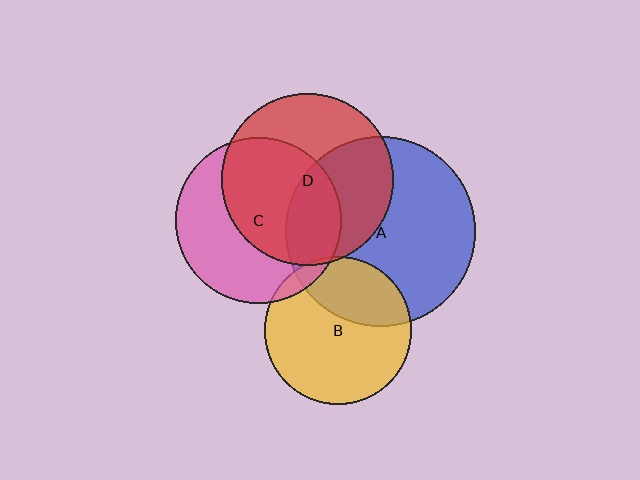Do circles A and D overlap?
Yes.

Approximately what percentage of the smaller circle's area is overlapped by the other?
Approximately 45%.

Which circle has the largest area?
Circle A (blue).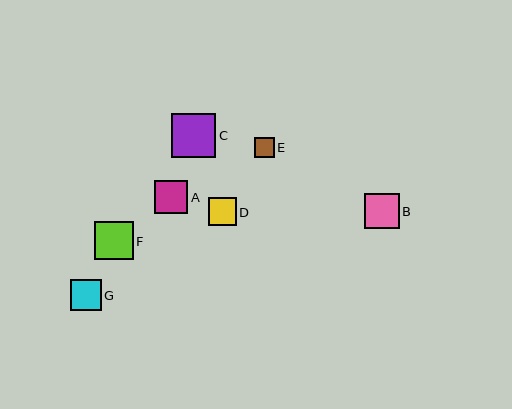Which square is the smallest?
Square E is the smallest with a size of approximately 19 pixels.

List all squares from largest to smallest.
From largest to smallest: C, F, B, A, G, D, E.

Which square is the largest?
Square C is the largest with a size of approximately 44 pixels.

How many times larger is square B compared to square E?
Square B is approximately 1.8 times the size of square E.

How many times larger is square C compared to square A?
Square C is approximately 1.3 times the size of square A.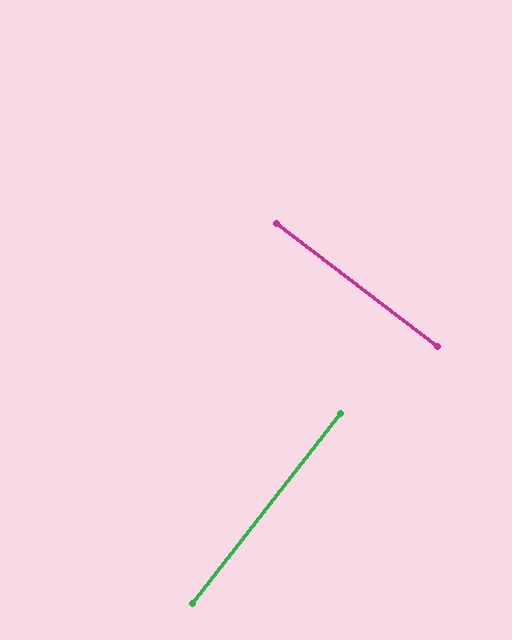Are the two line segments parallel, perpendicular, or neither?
Perpendicular — they meet at approximately 89°.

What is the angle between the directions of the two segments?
Approximately 89 degrees.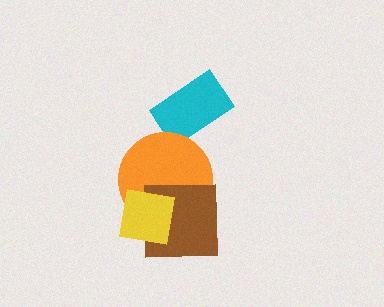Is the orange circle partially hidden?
Yes, it is partially covered by another shape.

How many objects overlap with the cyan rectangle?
0 objects overlap with the cyan rectangle.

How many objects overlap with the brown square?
2 objects overlap with the brown square.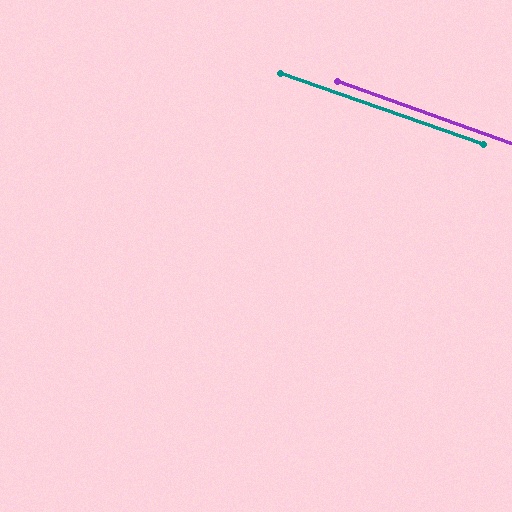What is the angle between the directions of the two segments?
Approximately 0 degrees.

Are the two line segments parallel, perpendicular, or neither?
Parallel — their directions differ by only 0.4°.